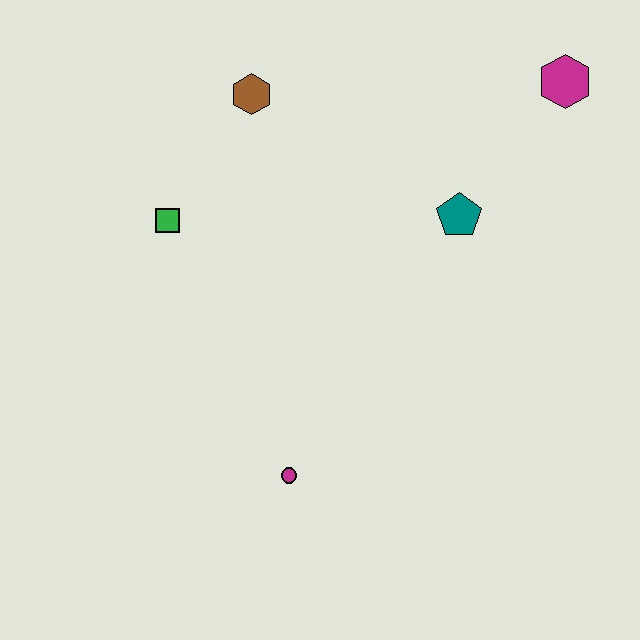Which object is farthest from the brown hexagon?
The magenta circle is farthest from the brown hexagon.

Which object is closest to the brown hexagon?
The green square is closest to the brown hexagon.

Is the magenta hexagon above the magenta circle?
Yes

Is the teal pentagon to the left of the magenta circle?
No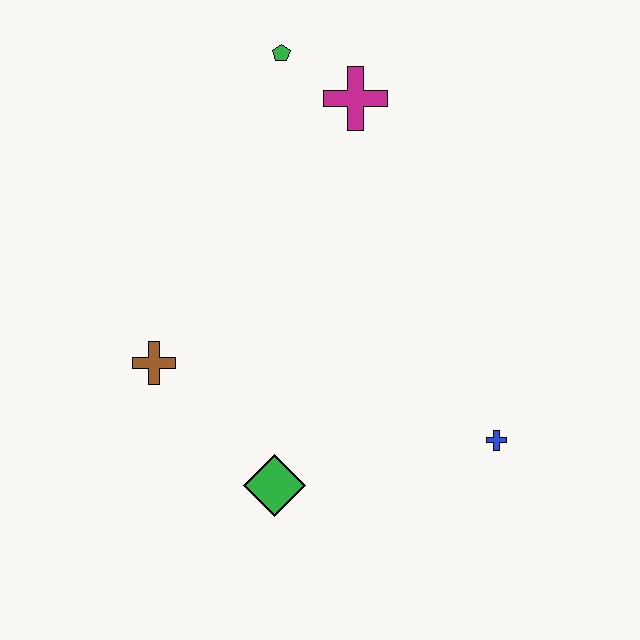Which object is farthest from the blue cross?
The green pentagon is farthest from the blue cross.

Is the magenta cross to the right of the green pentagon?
Yes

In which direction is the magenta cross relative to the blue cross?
The magenta cross is above the blue cross.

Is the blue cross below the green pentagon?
Yes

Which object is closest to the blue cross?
The green diamond is closest to the blue cross.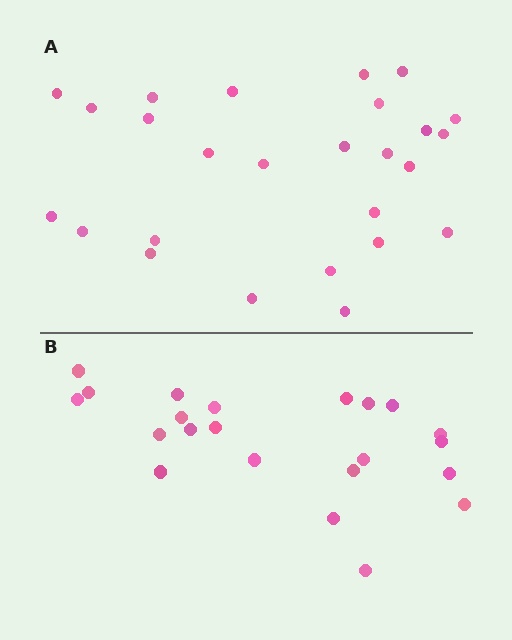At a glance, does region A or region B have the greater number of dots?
Region A (the top region) has more dots.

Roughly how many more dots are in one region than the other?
Region A has about 4 more dots than region B.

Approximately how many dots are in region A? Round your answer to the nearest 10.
About 30 dots. (The exact count is 26, which rounds to 30.)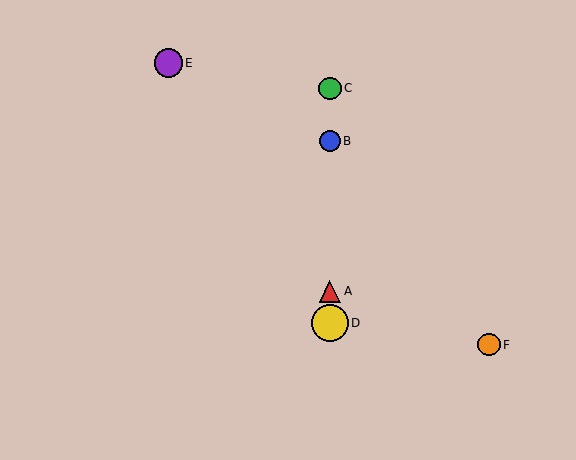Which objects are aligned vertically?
Objects A, B, C, D are aligned vertically.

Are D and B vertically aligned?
Yes, both are at x≈330.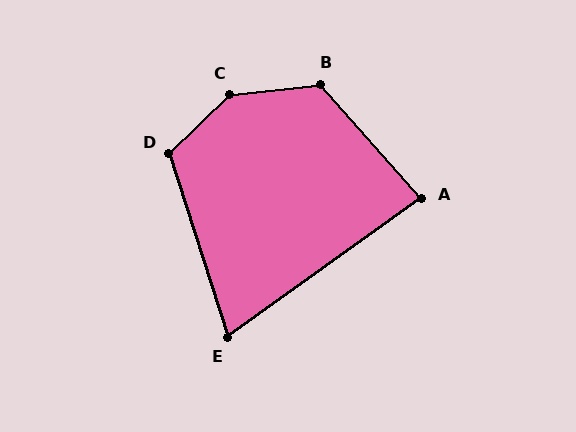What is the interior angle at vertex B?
Approximately 126 degrees (obtuse).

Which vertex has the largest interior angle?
C, at approximately 142 degrees.